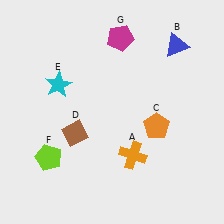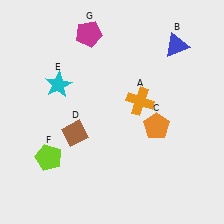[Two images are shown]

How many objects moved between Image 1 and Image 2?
2 objects moved between the two images.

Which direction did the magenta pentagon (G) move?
The magenta pentagon (G) moved left.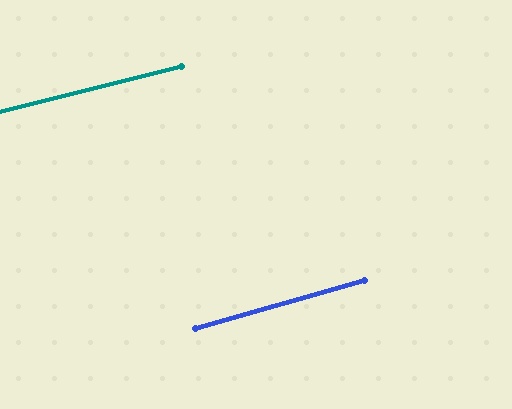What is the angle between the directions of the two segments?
Approximately 2 degrees.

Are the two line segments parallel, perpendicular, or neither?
Parallel — their directions differ by only 1.7°.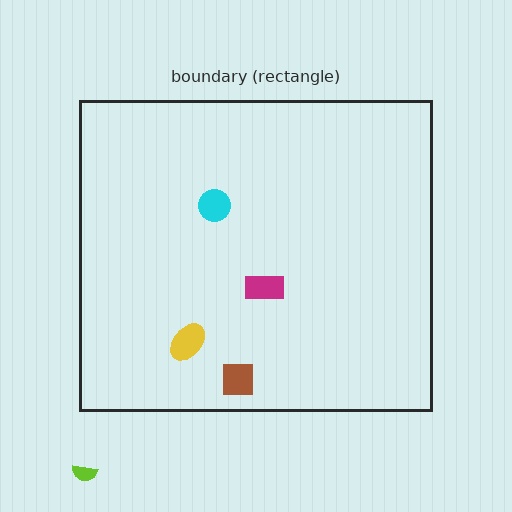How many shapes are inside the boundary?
4 inside, 1 outside.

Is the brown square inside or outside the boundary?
Inside.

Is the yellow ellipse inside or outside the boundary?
Inside.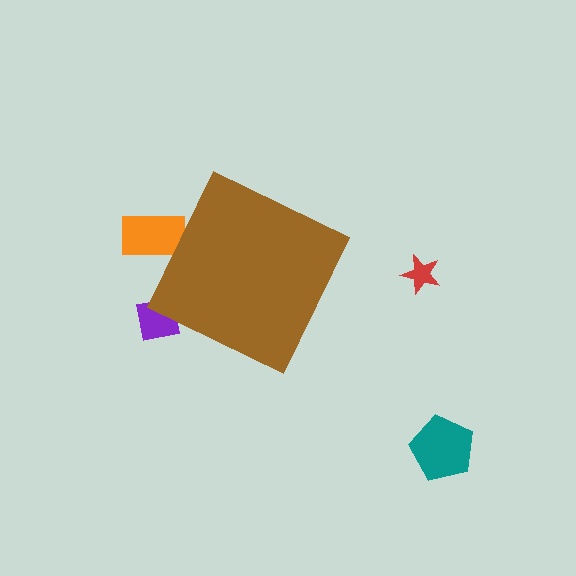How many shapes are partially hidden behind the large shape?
2 shapes are partially hidden.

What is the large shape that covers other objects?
A brown diamond.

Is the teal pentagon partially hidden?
No, the teal pentagon is fully visible.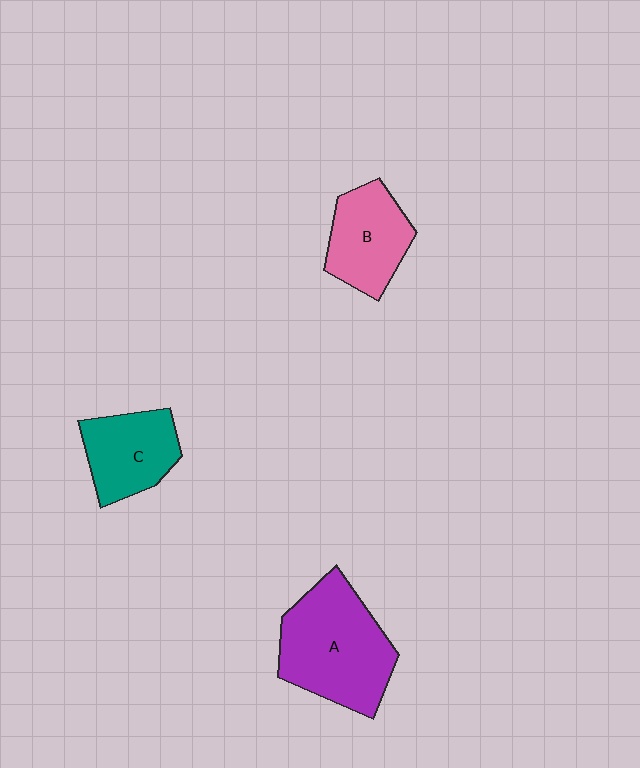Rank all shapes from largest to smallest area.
From largest to smallest: A (purple), B (pink), C (teal).